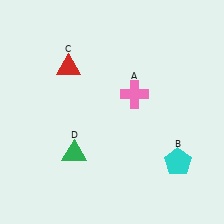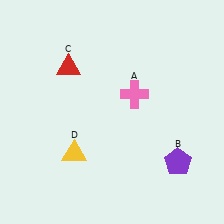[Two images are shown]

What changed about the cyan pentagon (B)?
In Image 1, B is cyan. In Image 2, it changed to purple.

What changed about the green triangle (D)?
In Image 1, D is green. In Image 2, it changed to yellow.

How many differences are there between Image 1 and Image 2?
There are 2 differences between the two images.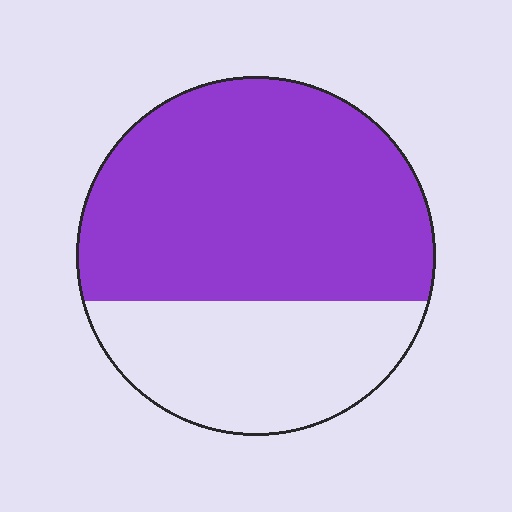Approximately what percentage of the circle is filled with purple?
Approximately 65%.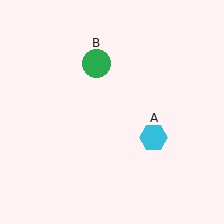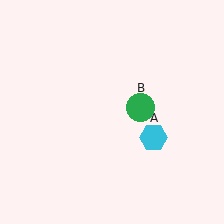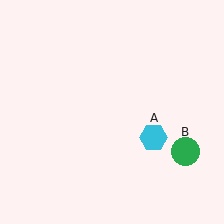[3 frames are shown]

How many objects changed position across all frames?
1 object changed position: green circle (object B).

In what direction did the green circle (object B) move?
The green circle (object B) moved down and to the right.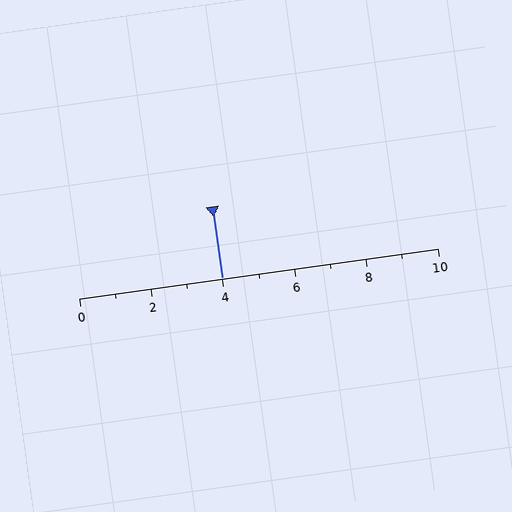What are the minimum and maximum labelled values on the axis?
The axis runs from 0 to 10.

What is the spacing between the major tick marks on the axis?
The major ticks are spaced 2 apart.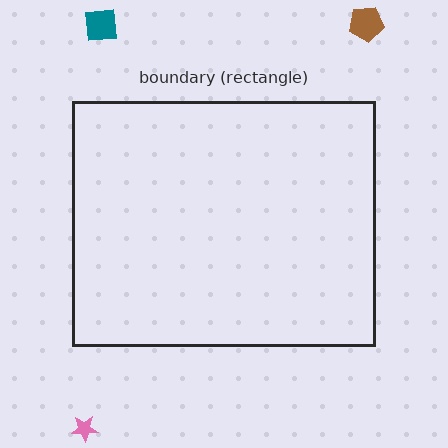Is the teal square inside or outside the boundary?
Outside.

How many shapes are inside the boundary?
0 inside, 3 outside.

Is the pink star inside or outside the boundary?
Outside.